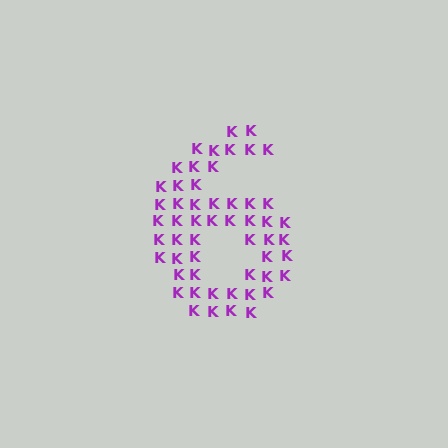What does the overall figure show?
The overall figure shows the digit 6.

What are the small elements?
The small elements are letter K's.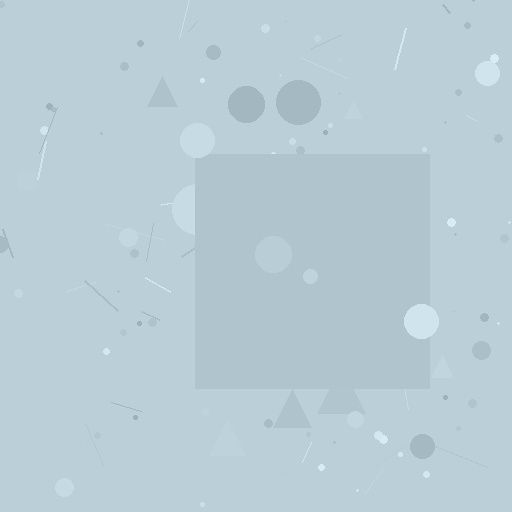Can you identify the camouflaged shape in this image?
The camouflaged shape is a square.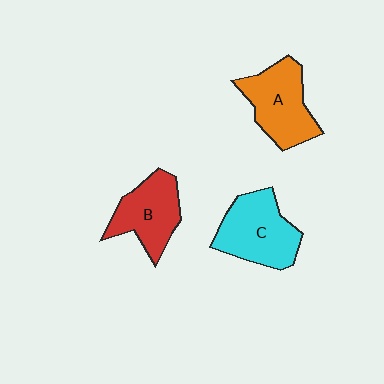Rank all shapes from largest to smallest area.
From largest to smallest: C (cyan), A (orange), B (red).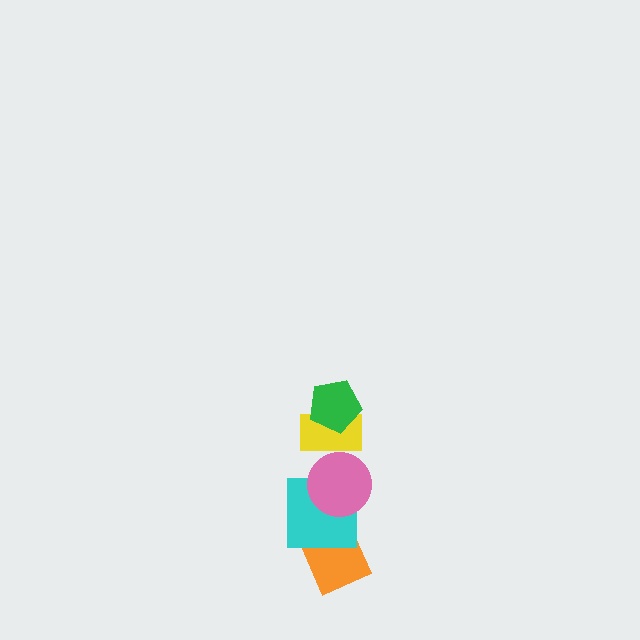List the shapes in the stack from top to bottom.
From top to bottom: the green pentagon, the yellow rectangle, the pink circle, the cyan square, the orange diamond.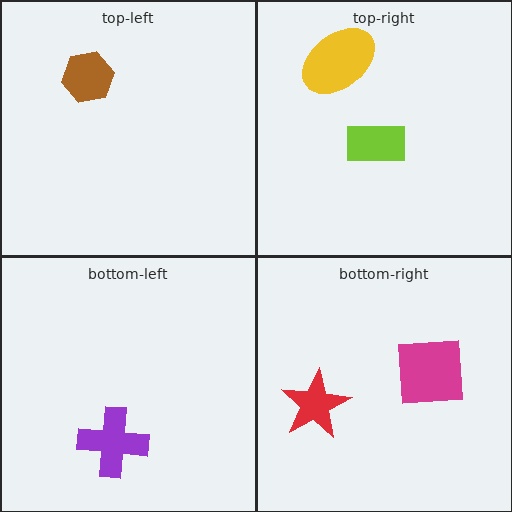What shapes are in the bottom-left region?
The purple cross.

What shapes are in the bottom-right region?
The red star, the magenta square.